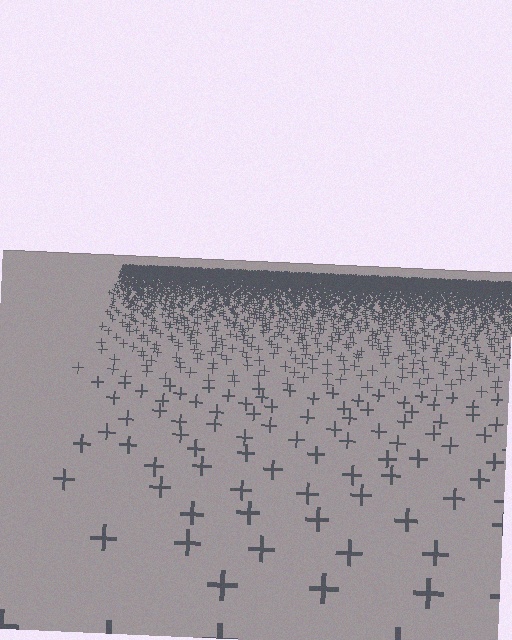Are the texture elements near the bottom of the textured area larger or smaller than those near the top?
Larger. Near the bottom, elements are closer to the viewer and appear at a bigger on-screen size.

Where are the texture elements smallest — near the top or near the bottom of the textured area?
Near the top.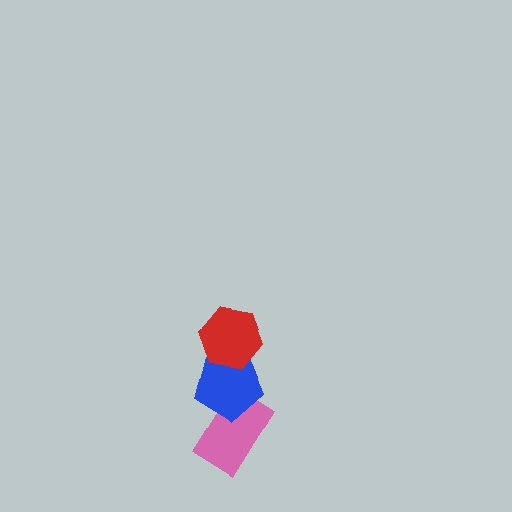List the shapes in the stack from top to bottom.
From top to bottom: the red hexagon, the blue pentagon, the pink rectangle.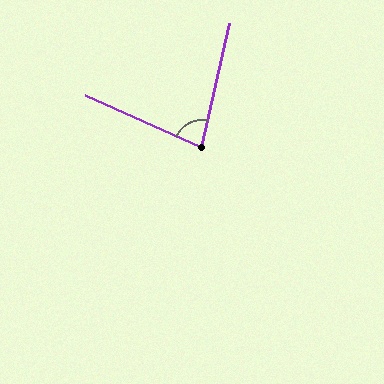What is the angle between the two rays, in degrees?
Approximately 79 degrees.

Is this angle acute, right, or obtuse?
It is acute.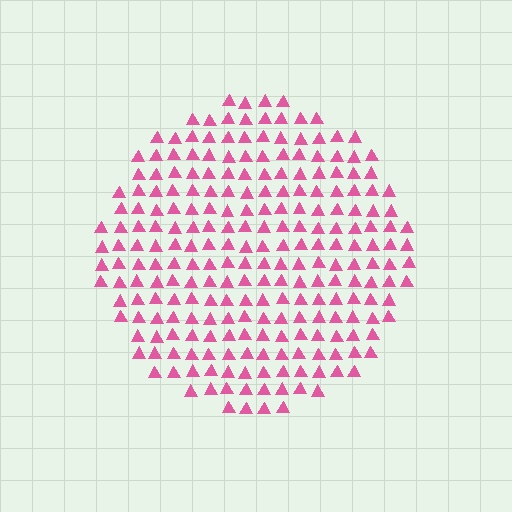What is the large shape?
The large shape is a circle.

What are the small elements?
The small elements are triangles.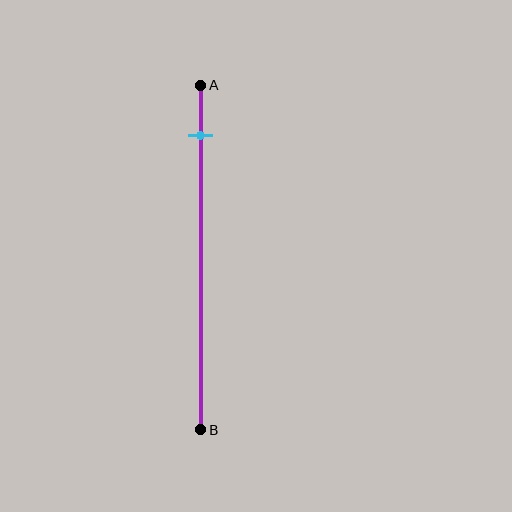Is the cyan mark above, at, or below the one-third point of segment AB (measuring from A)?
The cyan mark is above the one-third point of segment AB.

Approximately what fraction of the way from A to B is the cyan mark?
The cyan mark is approximately 15% of the way from A to B.